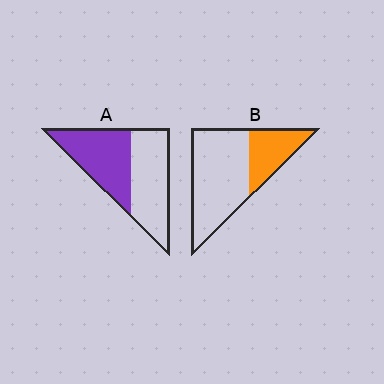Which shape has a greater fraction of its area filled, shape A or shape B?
Shape A.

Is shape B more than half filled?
No.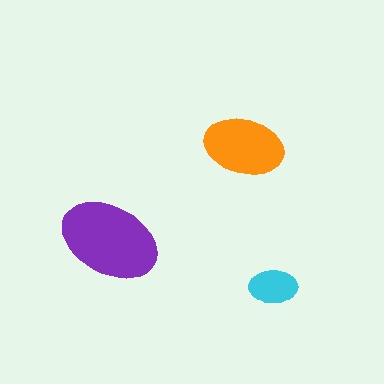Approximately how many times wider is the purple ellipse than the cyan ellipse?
About 2 times wider.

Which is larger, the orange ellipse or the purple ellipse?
The purple one.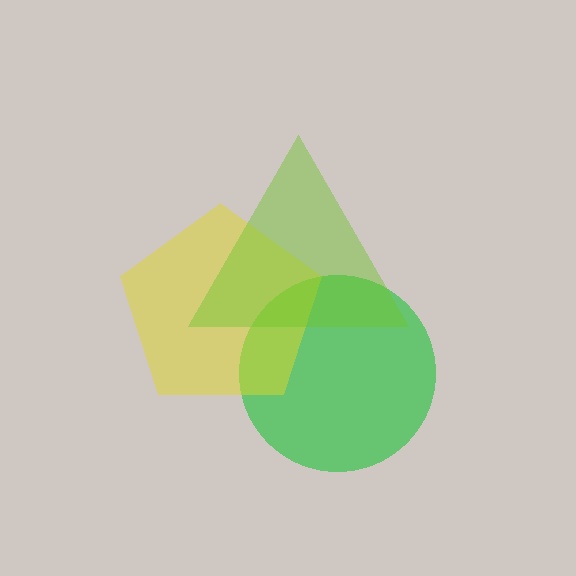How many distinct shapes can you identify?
There are 3 distinct shapes: a green circle, a yellow pentagon, a lime triangle.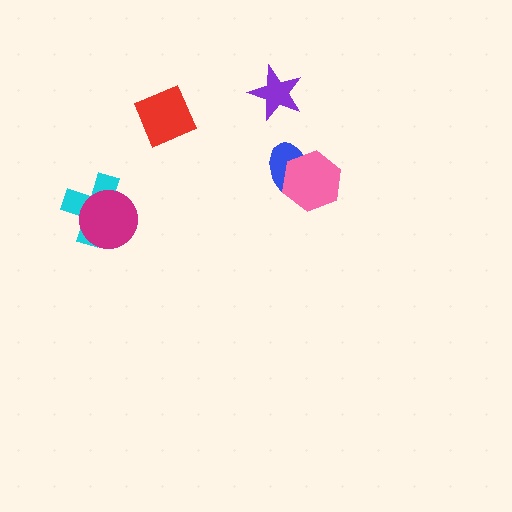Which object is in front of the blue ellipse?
The pink hexagon is in front of the blue ellipse.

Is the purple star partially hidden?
No, no other shape covers it.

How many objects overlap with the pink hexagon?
1 object overlaps with the pink hexagon.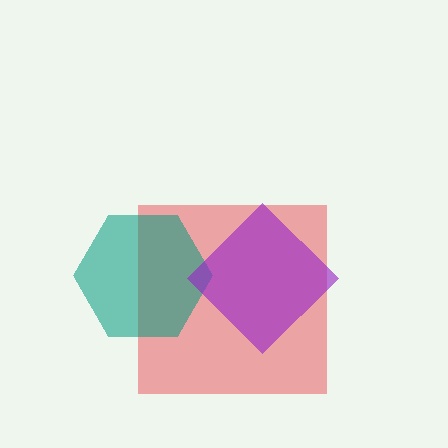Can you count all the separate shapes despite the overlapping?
Yes, there are 3 separate shapes.